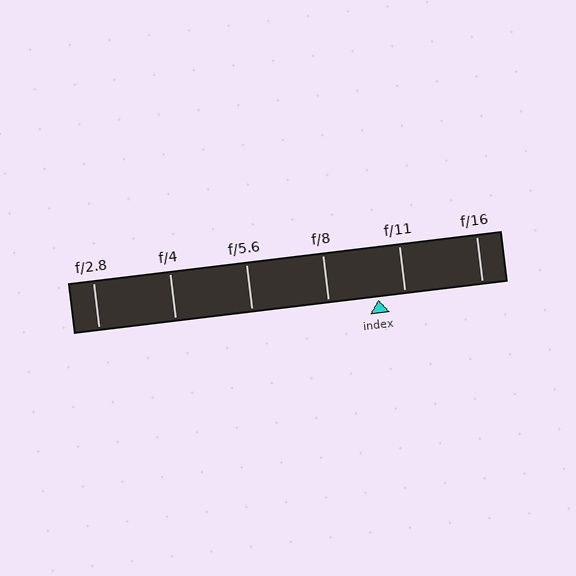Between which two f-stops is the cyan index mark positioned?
The index mark is between f/8 and f/11.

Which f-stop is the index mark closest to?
The index mark is closest to f/11.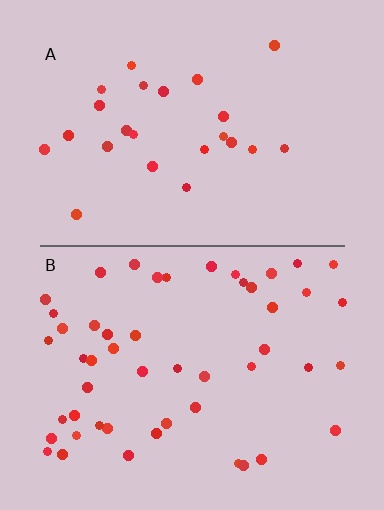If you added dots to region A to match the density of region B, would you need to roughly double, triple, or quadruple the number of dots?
Approximately double.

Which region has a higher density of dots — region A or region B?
B (the bottom).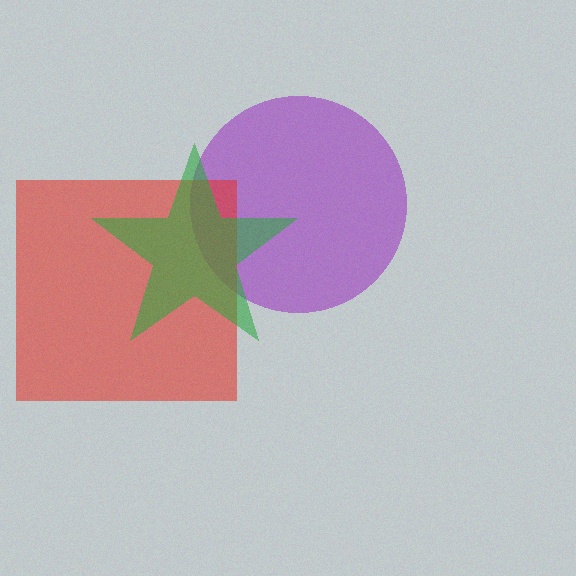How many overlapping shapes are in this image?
There are 3 overlapping shapes in the image.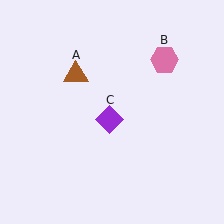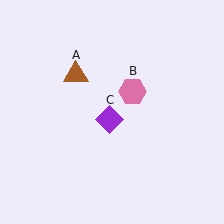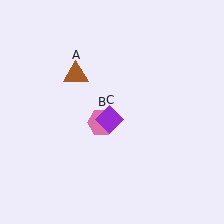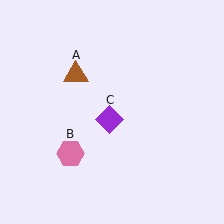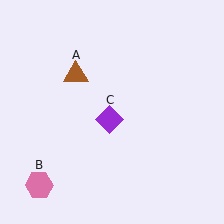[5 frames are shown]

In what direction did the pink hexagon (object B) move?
The pink hexagon (object B) moved down and to the left.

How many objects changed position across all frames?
1 object changed position: pink hexagon (object B).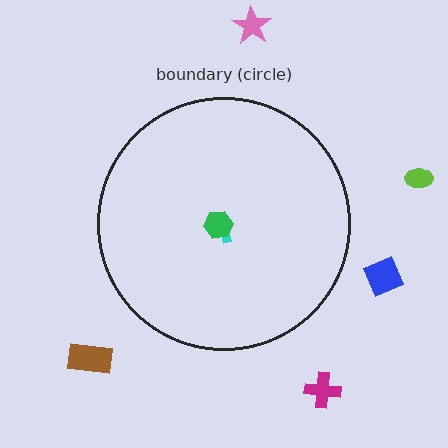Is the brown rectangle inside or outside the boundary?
Outside.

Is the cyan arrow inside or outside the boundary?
Inside.